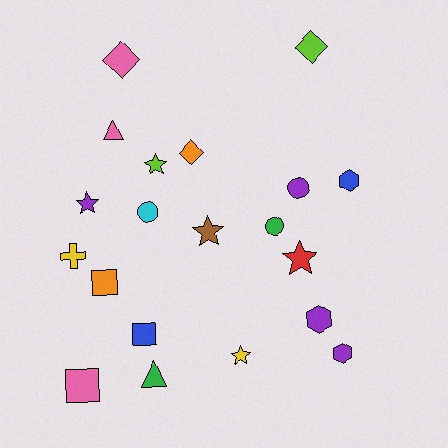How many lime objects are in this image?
There are 2 lime objects.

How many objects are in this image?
There are 20 objects.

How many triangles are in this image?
There are 2 triangles.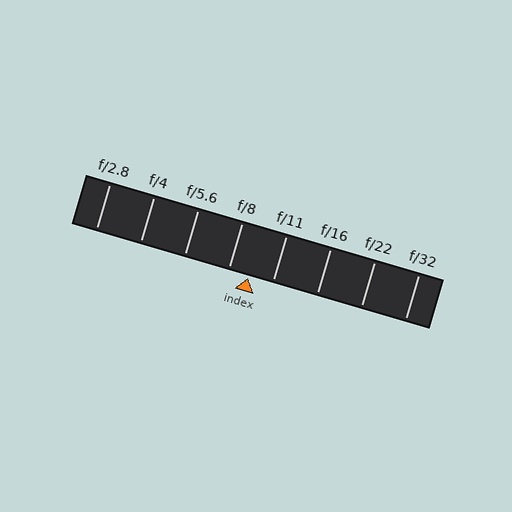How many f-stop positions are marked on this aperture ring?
There are 8 f-stop positions marked.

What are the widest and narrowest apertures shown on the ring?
The widest aperture shown is f/2.8 and the narrowest is f/32.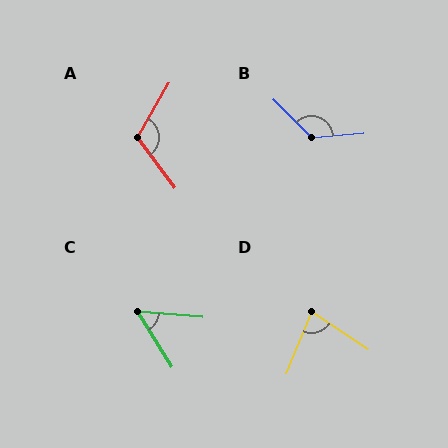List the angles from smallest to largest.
C (53°), D (79°), A (113°), B (130°).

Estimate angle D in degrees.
Approximately 79 degrees.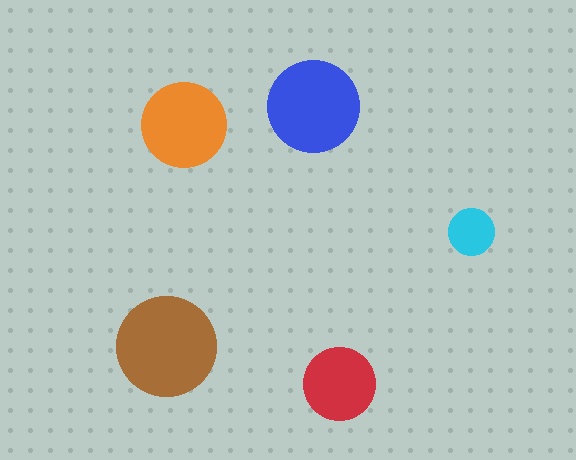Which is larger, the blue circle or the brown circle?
The brown one.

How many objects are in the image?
There are 5 objects in the image.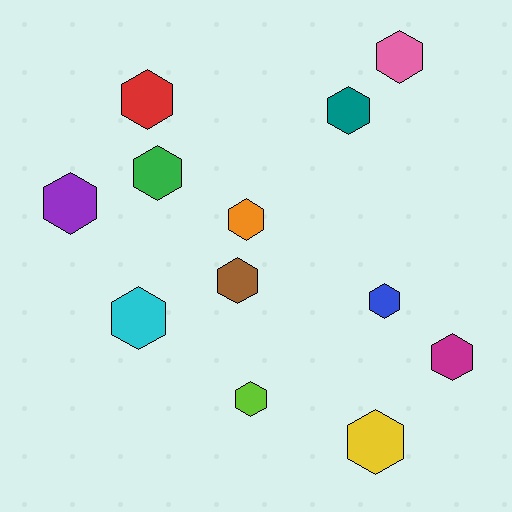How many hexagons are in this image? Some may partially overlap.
There are 12 hexagons.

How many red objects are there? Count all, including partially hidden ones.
There is 1 red object.